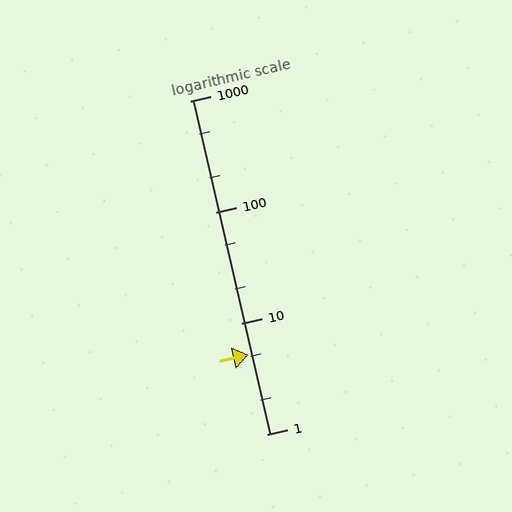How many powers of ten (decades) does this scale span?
The scale spans 3 decades, from 1 to 1000.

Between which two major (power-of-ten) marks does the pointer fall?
The pointer is between 1 and 10.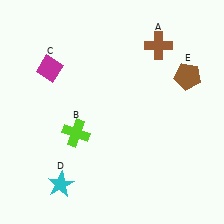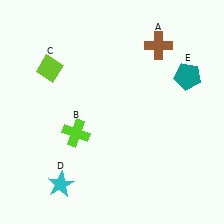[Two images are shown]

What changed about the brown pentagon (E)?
In Image 1, E is brown. In Image 2, it changed to teal.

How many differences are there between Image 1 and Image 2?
There are 2 differences between the two images.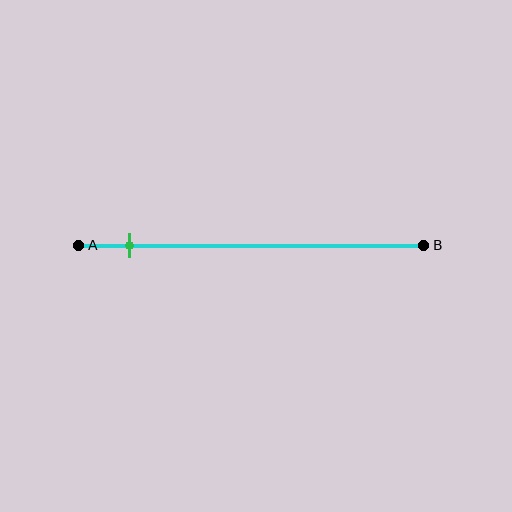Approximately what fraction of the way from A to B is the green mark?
The green mark is approximately 15% of the way from A to B.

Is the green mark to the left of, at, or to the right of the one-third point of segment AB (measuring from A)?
The green mark is to the left of the one-third point of segment AB.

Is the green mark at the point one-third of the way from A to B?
No, the mark is at about 15% from A, not at the 33% one-third point.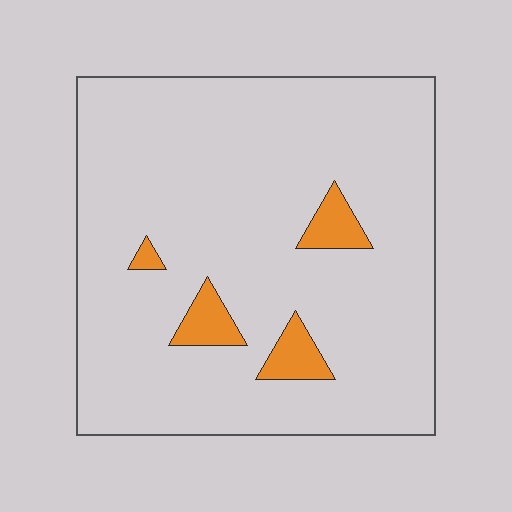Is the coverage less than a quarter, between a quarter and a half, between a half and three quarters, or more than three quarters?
Less than a quarter.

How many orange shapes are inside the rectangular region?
4.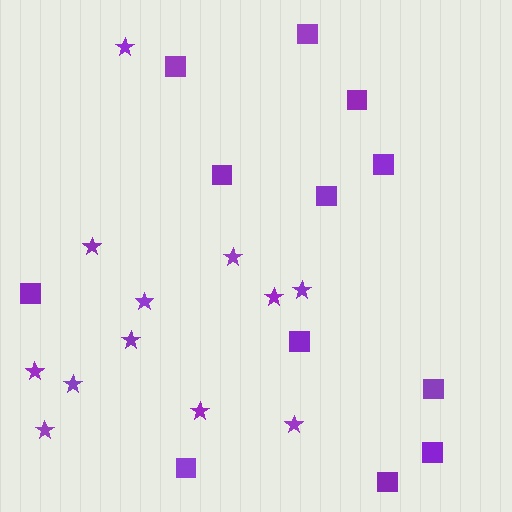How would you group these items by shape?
There are 2 groups: one group of squares (12) and one group of stars (12).